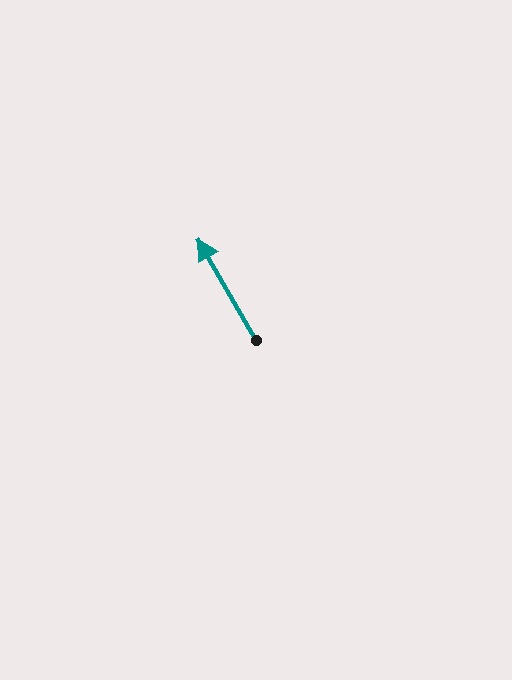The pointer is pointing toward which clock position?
Roughly 11 o'clock.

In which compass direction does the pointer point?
Northwest.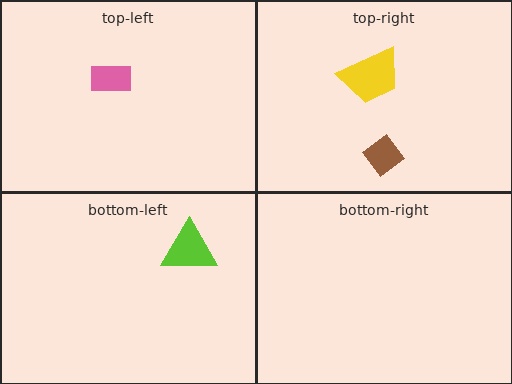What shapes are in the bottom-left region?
The lime triangle.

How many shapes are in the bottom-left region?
1.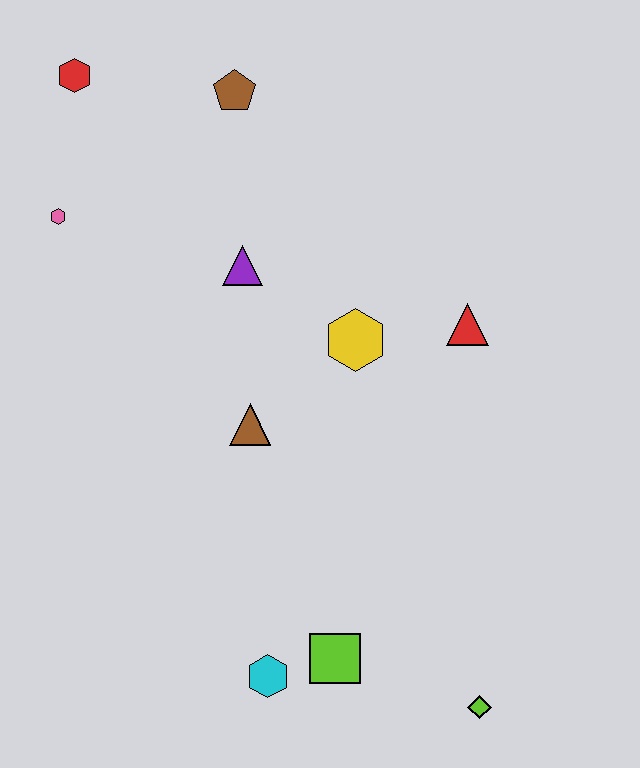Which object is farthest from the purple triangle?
The lime diamond is farthest from the purple triangle.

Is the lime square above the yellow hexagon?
No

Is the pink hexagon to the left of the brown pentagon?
Yes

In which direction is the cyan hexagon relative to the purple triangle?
The cyan hexagon is below the purple triangle.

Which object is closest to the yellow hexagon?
The red triangle is closest to the yellow hexagon.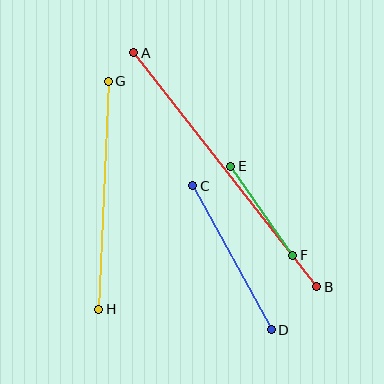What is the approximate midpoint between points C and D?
The midpoint is at approximately (232, 258) pixels.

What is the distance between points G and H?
The distance is approximately 228 pixels.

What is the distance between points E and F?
The distance is approximately 108 pixels.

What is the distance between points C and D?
The distance is approximately 164 pixels.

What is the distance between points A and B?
The distance is approximately 297 pixels.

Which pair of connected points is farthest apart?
Points A and B are farthest apart.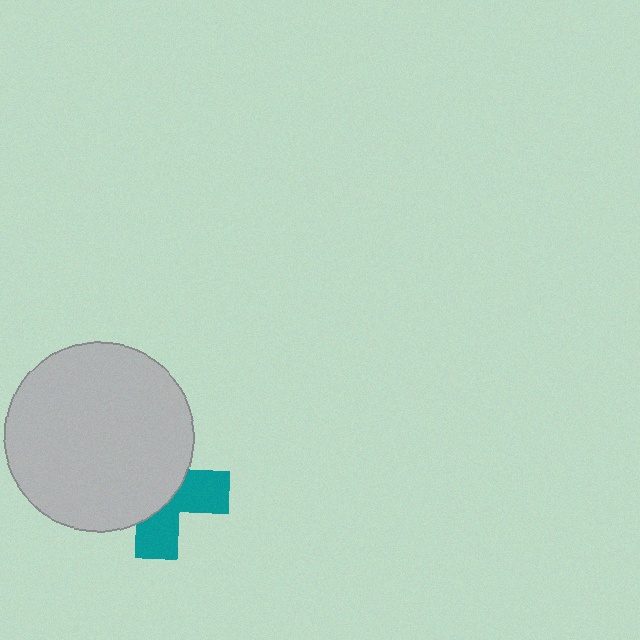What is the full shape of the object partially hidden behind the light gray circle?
The partially hidden object is a teal cross.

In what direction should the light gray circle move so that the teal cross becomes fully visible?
The light gray circle should move toward the upper-left. That is the shortest direction to clear the overlap and leave the teal cross fully visible.